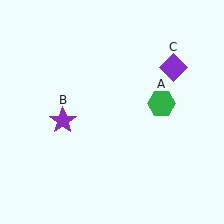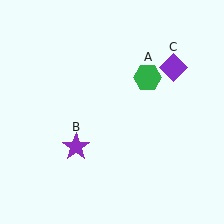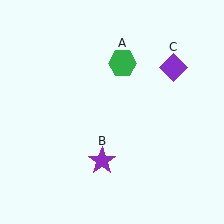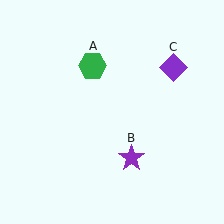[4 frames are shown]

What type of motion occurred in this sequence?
The green hexagon (object A), purple star (object B) rotated counterclockwise around the center of the scene.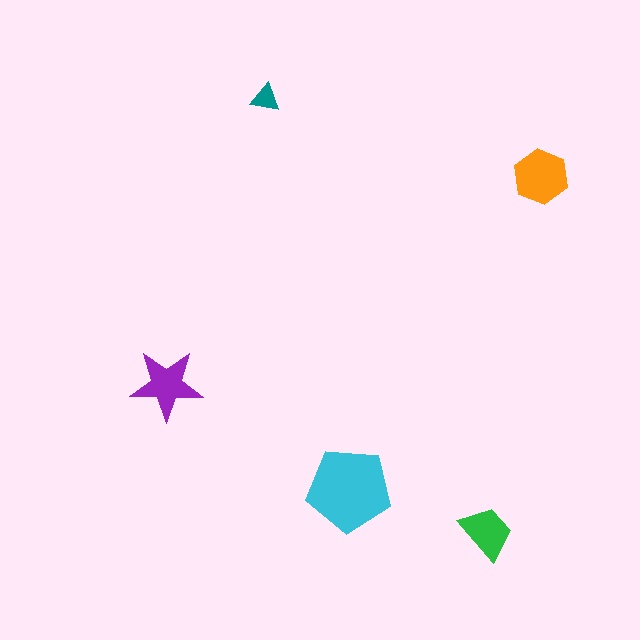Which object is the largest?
The cyan pentagon.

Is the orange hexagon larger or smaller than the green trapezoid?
Larger.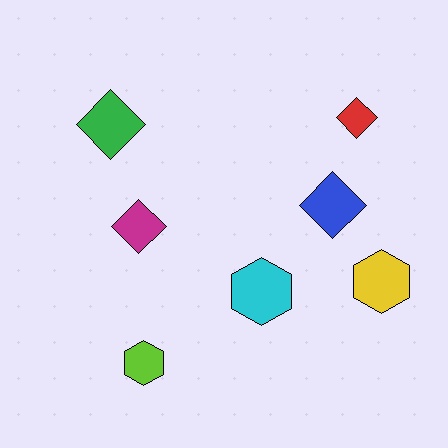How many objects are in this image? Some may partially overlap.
There are 7 objects.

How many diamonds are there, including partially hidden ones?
There are 4 diamonds.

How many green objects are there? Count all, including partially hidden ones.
There is 1 green object.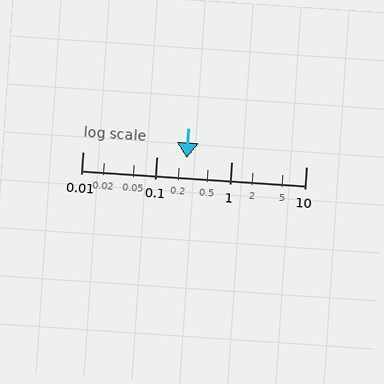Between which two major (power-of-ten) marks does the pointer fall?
The pointer is between 0.1 and 1.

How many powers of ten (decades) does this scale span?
The scale spans 3 decades, from 0.01 to 10.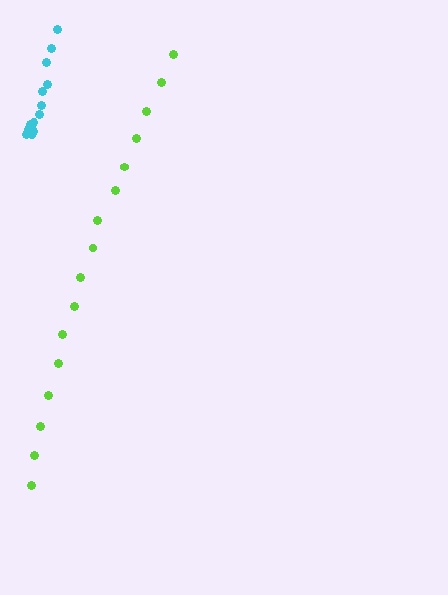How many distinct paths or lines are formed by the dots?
There are 2 distinct paths.